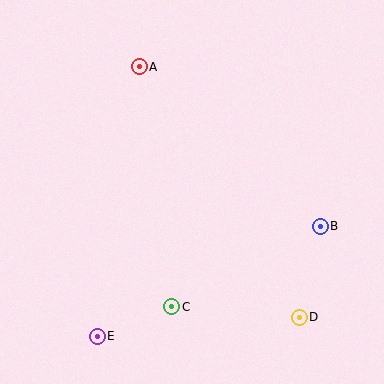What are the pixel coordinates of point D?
Point D is at (299, 317).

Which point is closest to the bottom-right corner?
Point D is closest to the bottom-right corner.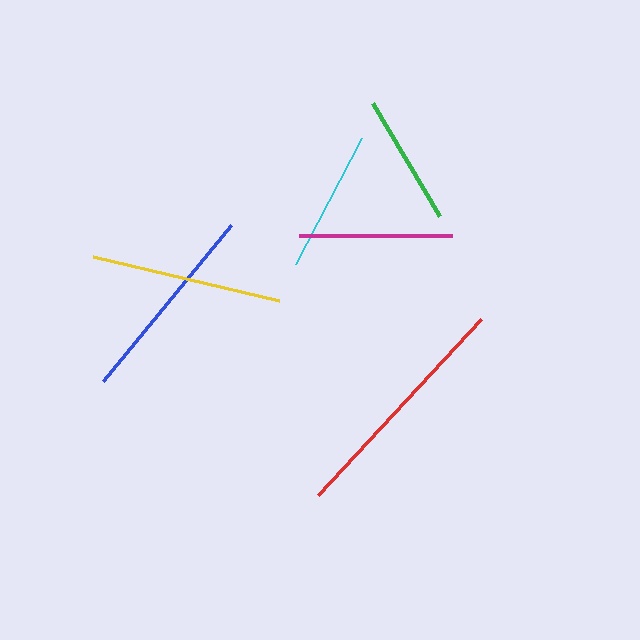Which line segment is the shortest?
The green line is the shortest at approximately 131 pixels.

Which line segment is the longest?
The red line is the longest at approximately 240 pixels.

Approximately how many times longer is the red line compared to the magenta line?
The red line is approximately 1.6 times the length of the magenta line.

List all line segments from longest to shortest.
From longest to shortest: red, blue, yellow, magenta, cyan, green.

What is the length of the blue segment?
The blue segment is approximately 202 pixels long.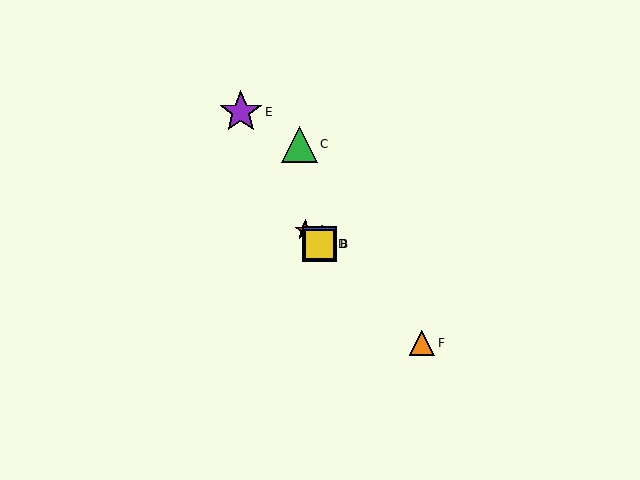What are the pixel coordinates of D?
Object D is at (320, 244).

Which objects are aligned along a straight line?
Objects A, B, D, F are aligned along a straight line.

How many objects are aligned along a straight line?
4 objects (A, B, D, F) are aligned along a straight line.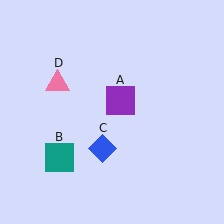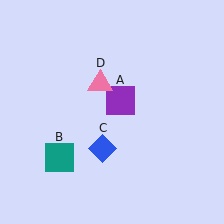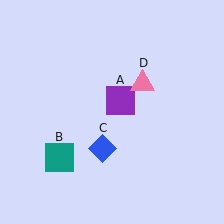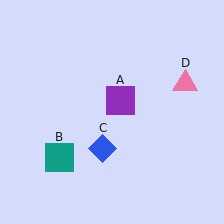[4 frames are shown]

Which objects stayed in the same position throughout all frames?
Purple square (object A) and teal square (object B) and blue diamond (object C) remained stationary.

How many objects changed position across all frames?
1 object changed position: pink triangle (object D).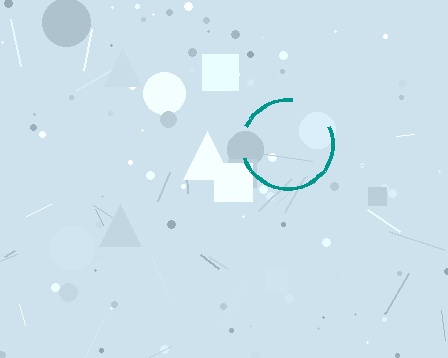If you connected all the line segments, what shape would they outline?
They would outline a circle.